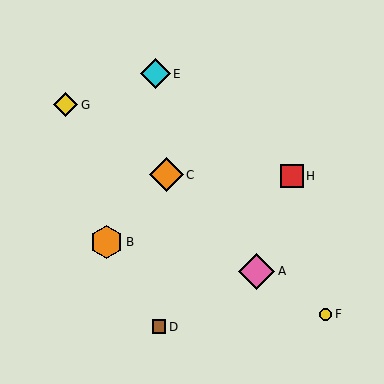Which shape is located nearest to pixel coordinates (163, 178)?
The orange diamond (labeled C) at (166, 175) is nearest to that location.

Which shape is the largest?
The pink diamond (labeled A) is the largest.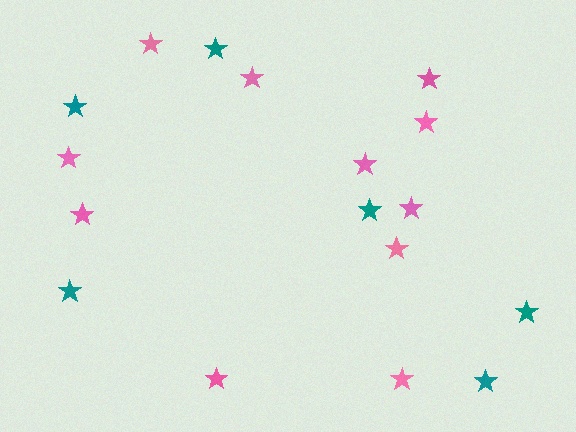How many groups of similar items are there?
There are 2 groups: one group of pink stars (11) and one group of teal stars (6).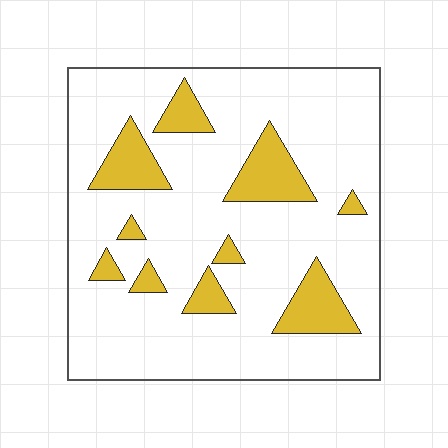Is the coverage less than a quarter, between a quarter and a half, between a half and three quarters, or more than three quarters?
Less than a quarter.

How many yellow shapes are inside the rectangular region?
10.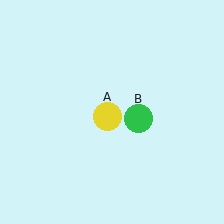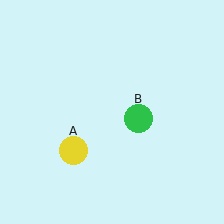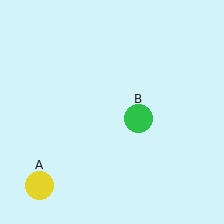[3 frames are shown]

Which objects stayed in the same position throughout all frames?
Green circle (object B) remained stationary.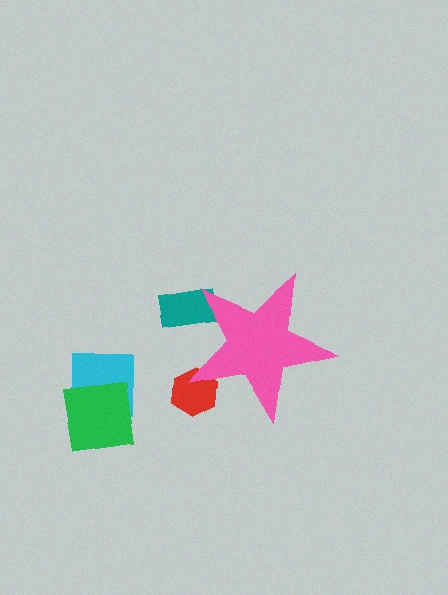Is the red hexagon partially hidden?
Yes, the red hexagon is partially hidden behind the pink star.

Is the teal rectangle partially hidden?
Yes, the teal rectangle is partially hidden behind the pink star.